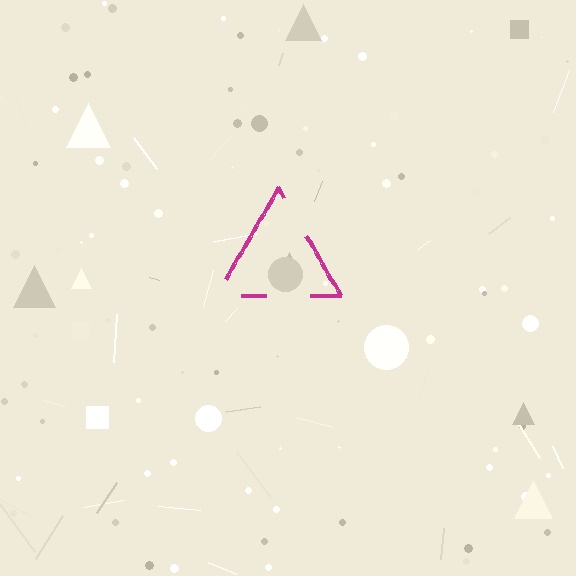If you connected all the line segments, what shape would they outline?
They would outline a triangle.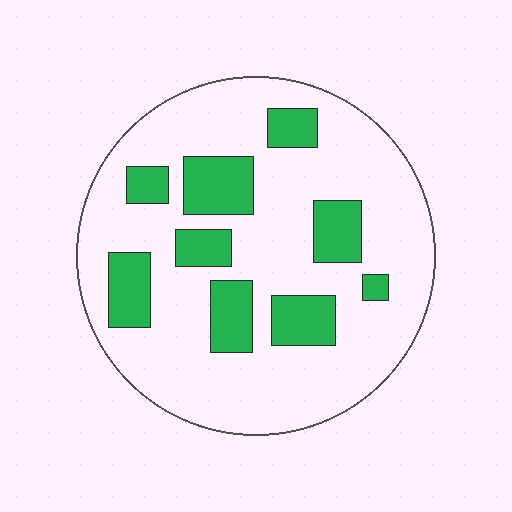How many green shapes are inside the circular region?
9.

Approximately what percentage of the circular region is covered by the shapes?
Approximately 25%.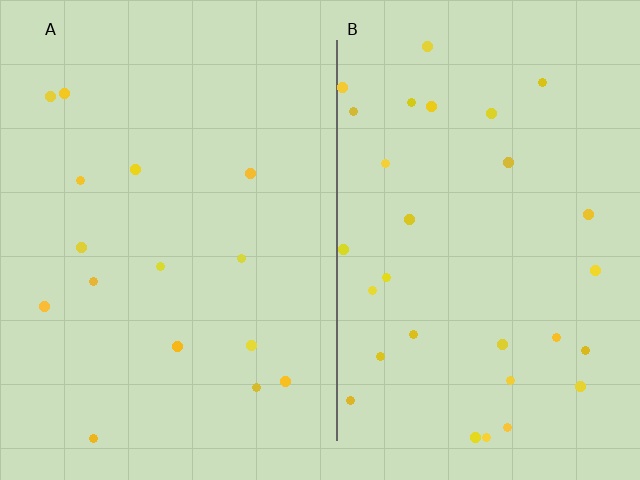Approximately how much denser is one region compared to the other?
Approximately 2.0× — region B over region A.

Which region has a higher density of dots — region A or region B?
B (the right).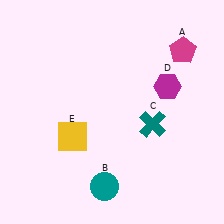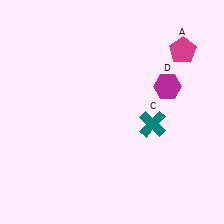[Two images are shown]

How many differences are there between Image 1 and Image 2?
There are 2 differences between the two images.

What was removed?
The yellow square (E), the teal circle (B) were removed in Image 2.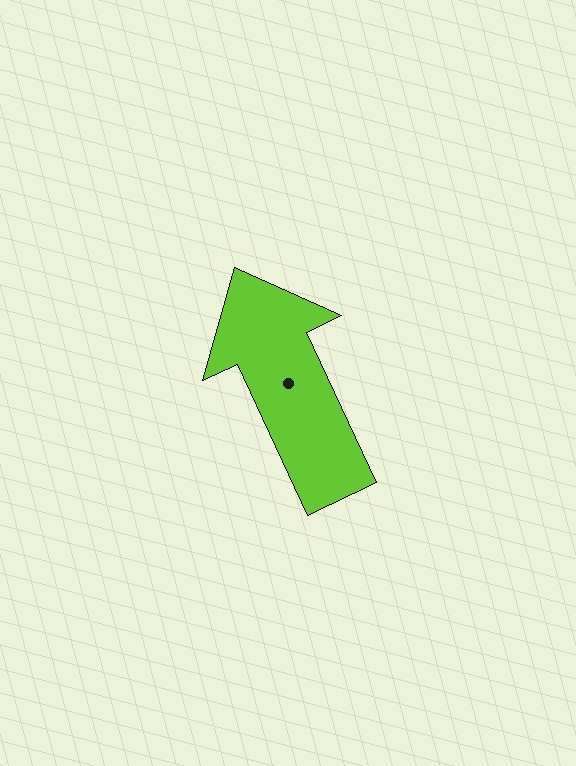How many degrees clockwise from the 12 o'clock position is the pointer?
Approximately 335 degrees.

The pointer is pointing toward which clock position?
Roughly 11 o'clock.